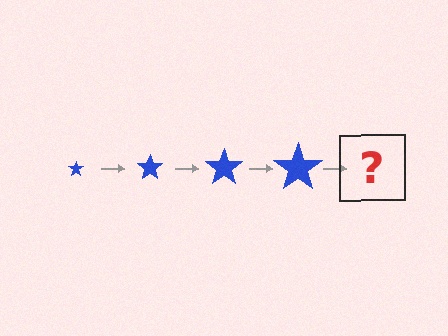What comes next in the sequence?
The next element should be a blue star, larger than the previous one.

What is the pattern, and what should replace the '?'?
The pattern is that the star gets progressively larger each step. The '?' should be a blue star, larger than the previous one.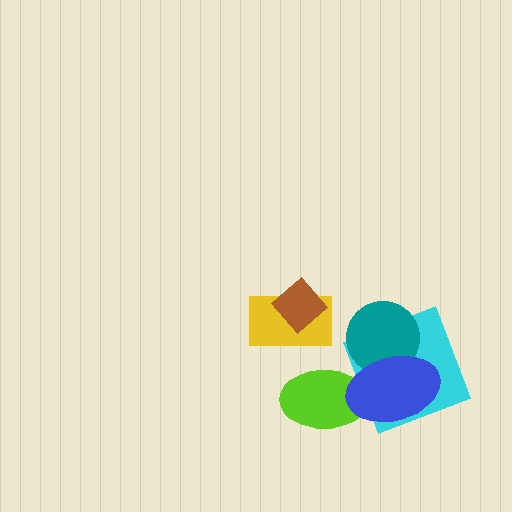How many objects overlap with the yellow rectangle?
1 object overlaps with the yellow rectangle.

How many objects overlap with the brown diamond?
1 object overlaps with the brown diamond.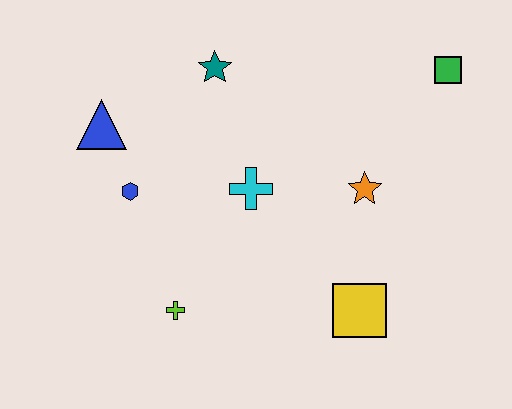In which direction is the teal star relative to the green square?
The teal star is to the left of the green square.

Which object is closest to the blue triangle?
The blue hexagon is closest to the blue triangle.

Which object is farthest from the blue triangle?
The green square is farthest from the blue triangle.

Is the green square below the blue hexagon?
No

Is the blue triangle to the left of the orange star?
Yes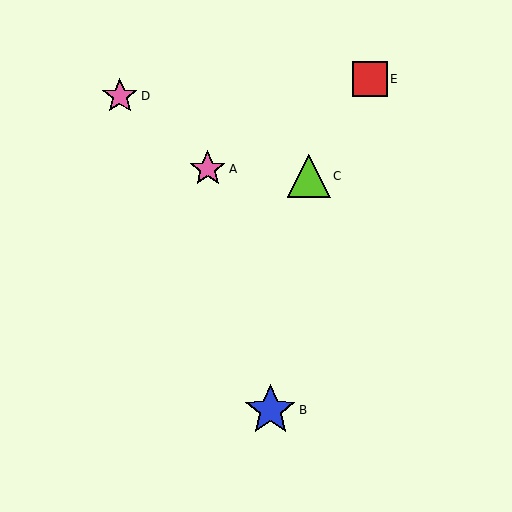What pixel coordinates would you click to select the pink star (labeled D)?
Click at (120, 96) to select the pink star D.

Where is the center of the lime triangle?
The center of the lime triangle is at (309, 176).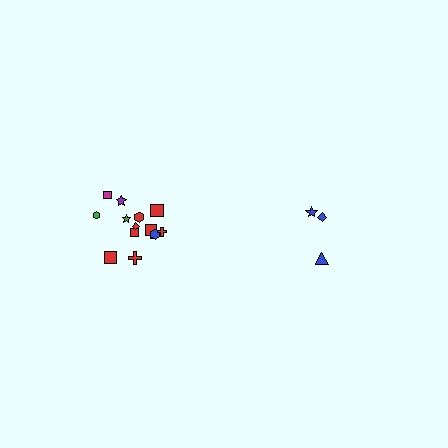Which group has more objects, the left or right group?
The left group.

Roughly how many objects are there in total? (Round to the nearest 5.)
Roughly 20 objects in total.